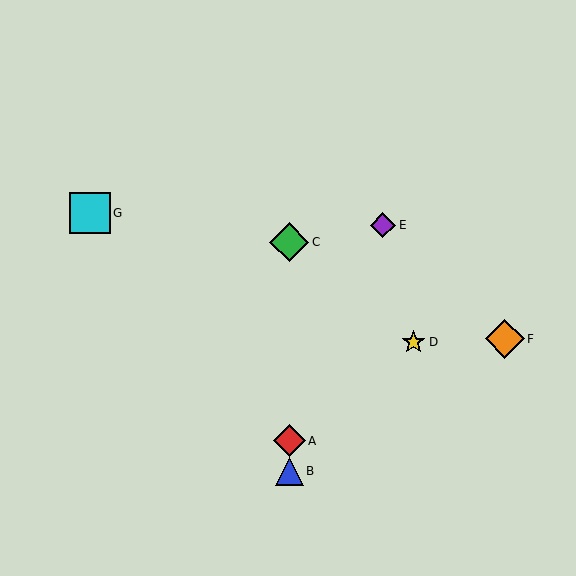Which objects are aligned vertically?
Objects A, B, C are aligned vertically.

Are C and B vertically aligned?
Yes, both are at x≈289.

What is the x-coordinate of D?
Object D is at x≈414.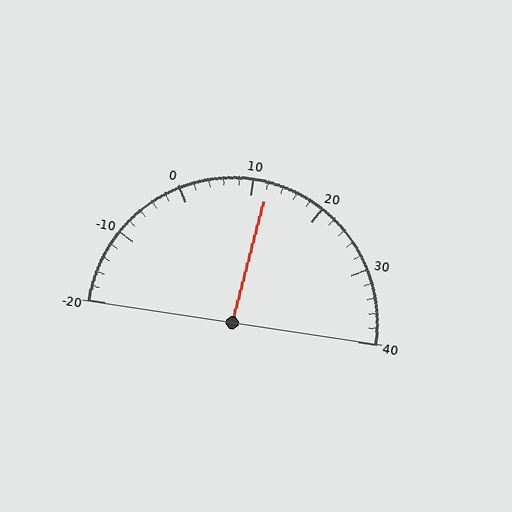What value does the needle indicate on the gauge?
The needle indicates approximately 12.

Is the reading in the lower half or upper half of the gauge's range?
The reading is in the upper half of the range (-20 to 40).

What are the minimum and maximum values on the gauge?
The gauge ranges from -20 to 40.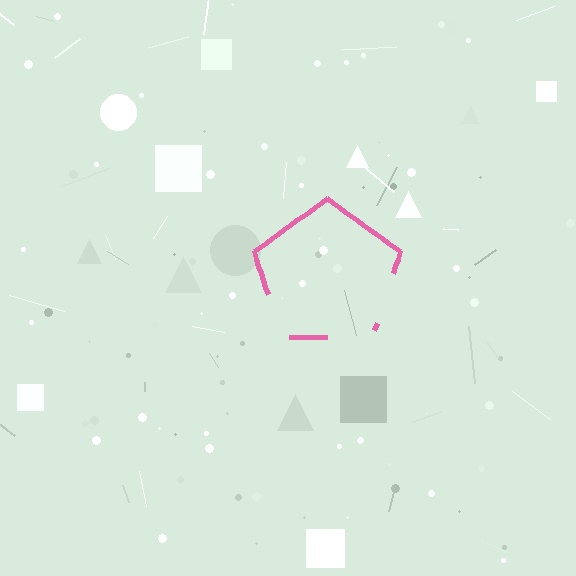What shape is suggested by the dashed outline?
The dashed outline suggests a pentagon.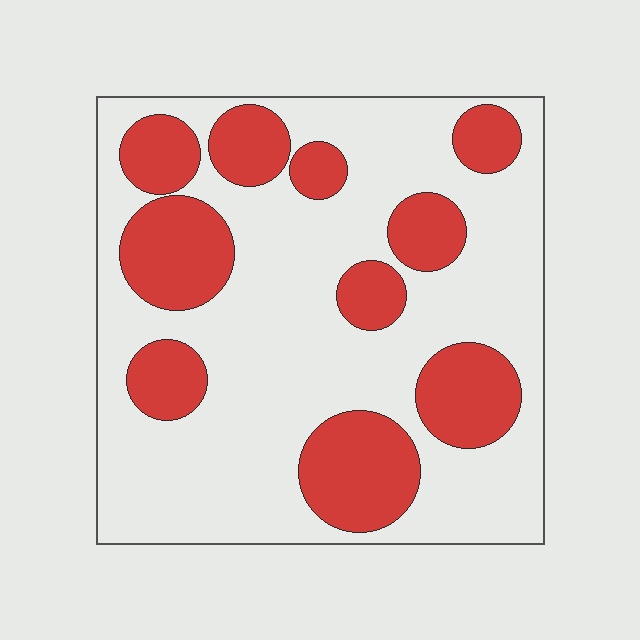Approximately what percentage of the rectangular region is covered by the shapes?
Approximately 30%.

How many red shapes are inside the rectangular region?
10.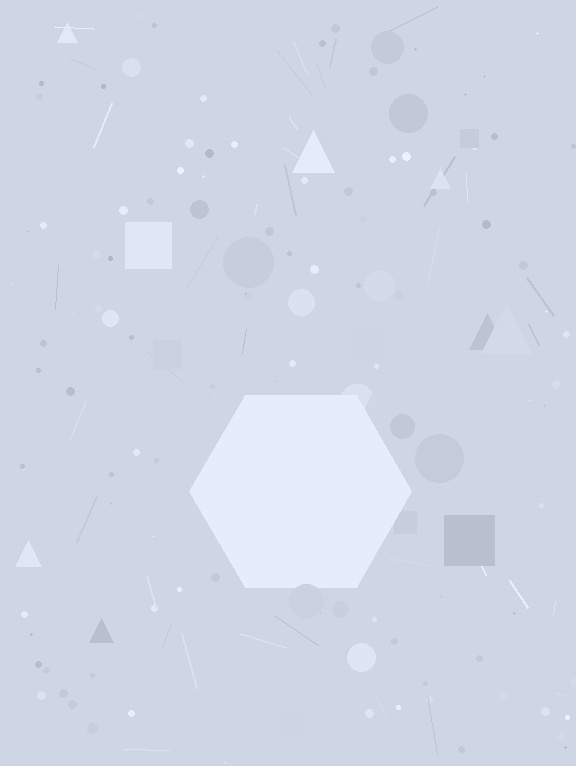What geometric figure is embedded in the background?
A hexagon is embedded in the background.